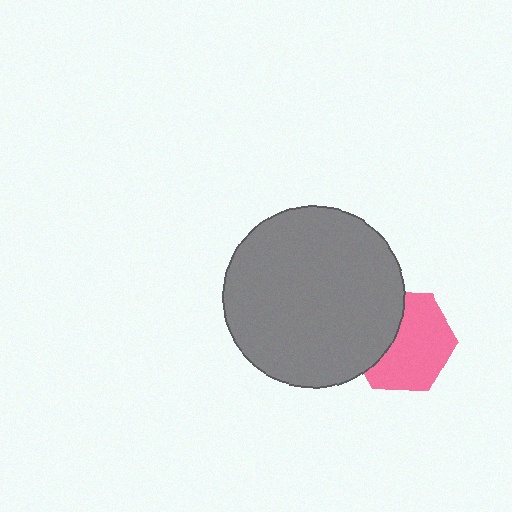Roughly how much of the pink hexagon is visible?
About half of it is visible (roughly 64%).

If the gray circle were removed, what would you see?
You would see the complete pink hexagon.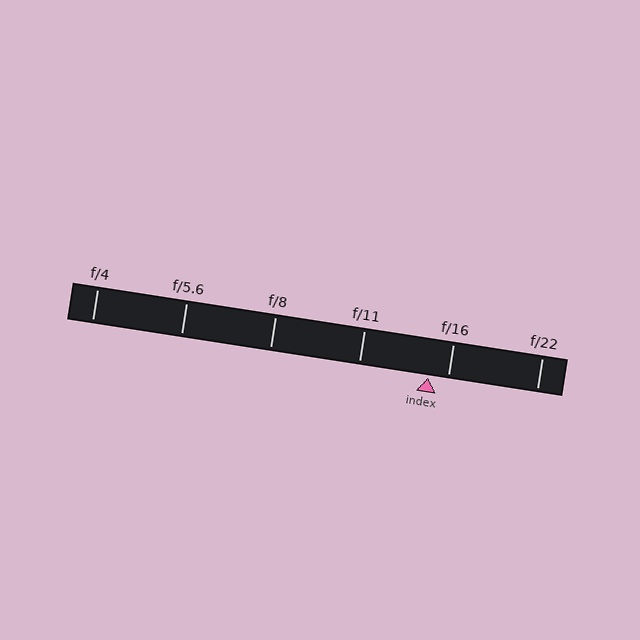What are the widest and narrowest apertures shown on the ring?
The widest aperture shown is f/4 and the narrowest is f/22.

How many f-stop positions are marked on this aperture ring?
There are 6 f-stop positions marked.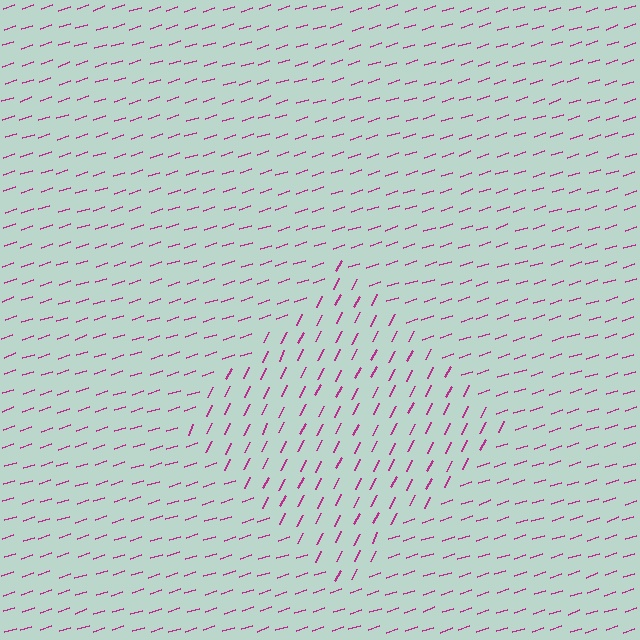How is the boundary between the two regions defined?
The boundary is defined purely by a change in line orientation (approximately 45 degrees difference). All lines are the same color and thickness.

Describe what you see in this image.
The image is filled with small magenta line segments. A diamond region in the image has lines oriented differently from the surrounding lines, creating a visible texture boundary.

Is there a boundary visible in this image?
Yes, there is a texture boundary formed by a change in line orientation.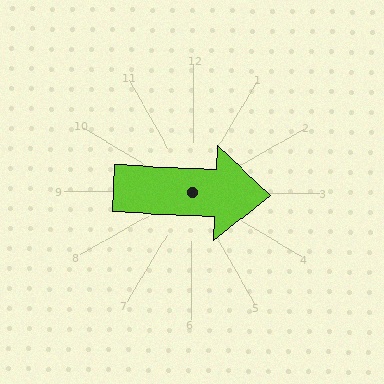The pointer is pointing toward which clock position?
Roughly 3 o'clock.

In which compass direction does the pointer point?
East.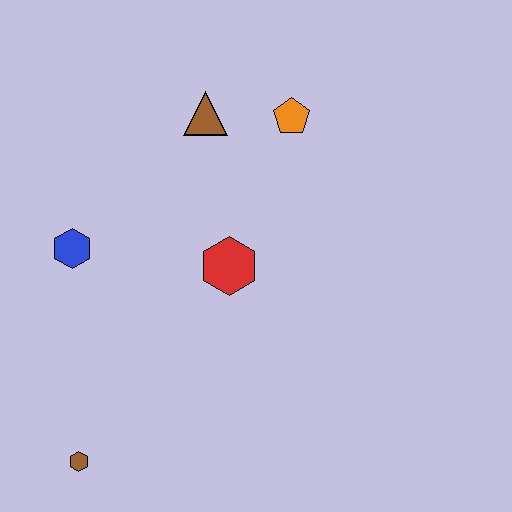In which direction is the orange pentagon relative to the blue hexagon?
The orange pentagon is to the right of the blue hexagon.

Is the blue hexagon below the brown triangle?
Yes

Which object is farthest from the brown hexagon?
The orange pentagon is farthest from the brown hexagon.